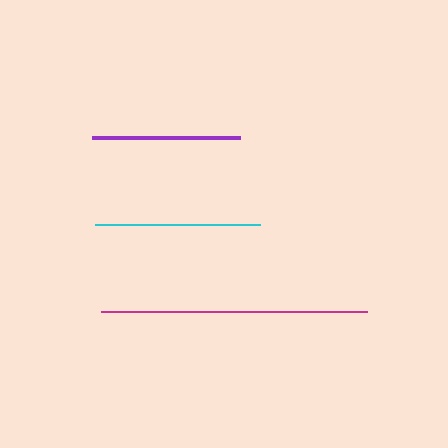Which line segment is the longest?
The magenta line is the longest at approximately 266 pixels.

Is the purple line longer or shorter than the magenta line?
The magenta line is longer than the purple line.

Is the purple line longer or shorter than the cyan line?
The cyan line is longer than the purple line.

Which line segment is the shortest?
The purple line is the shortest at approximately 147 pixels.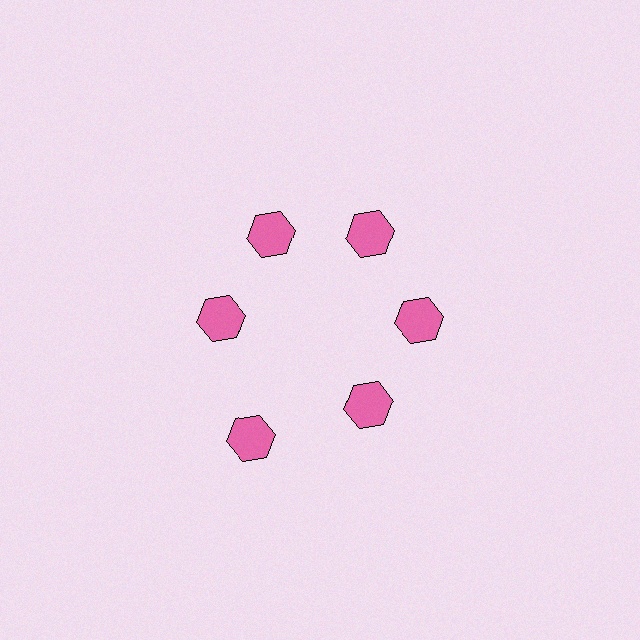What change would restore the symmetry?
The symmetry would be restored by moving it inward, back onto the ring so that all 6 hexagons sit at equal angles and equal distance from the center.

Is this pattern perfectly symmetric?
No. The 6 pink hexagons are arranged in a ring, but one element near the 7 o'clock position is pushed outward from the center, breaking the 6-fold rotational symmetry.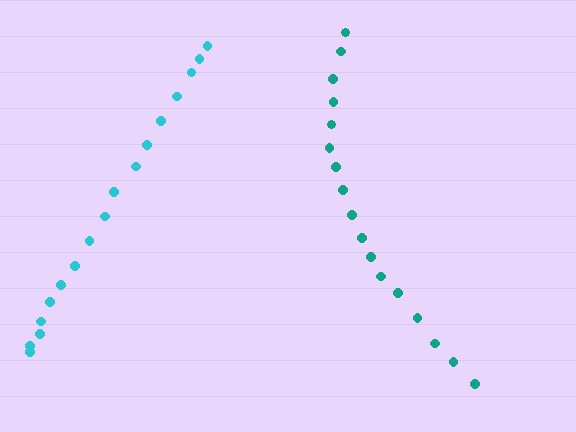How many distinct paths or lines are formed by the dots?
There are 2 distinct paths.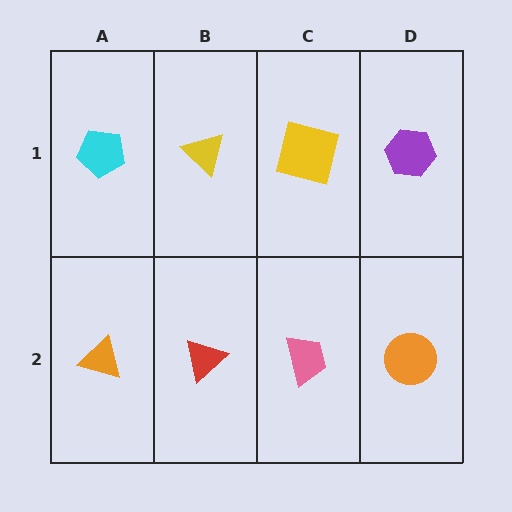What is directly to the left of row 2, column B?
An orange triangle.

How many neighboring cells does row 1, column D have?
2.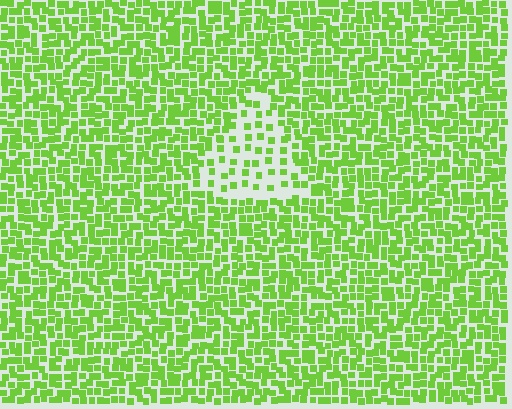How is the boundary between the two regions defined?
The boundary is defined by a change in element density (approximately 2.3x ratio). All elements are the same color, size, and shape.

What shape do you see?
I see a triangle.